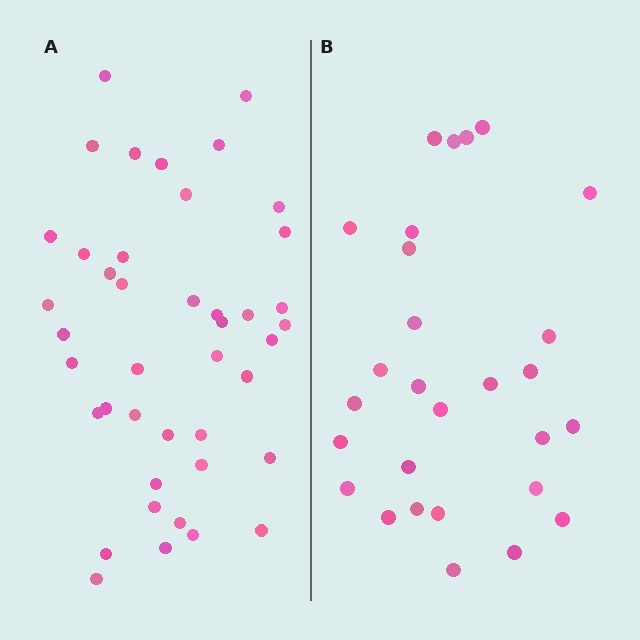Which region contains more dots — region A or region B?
Region A (the left region) has more dots.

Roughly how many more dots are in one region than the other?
Region A has approximately 15 more dots than region B.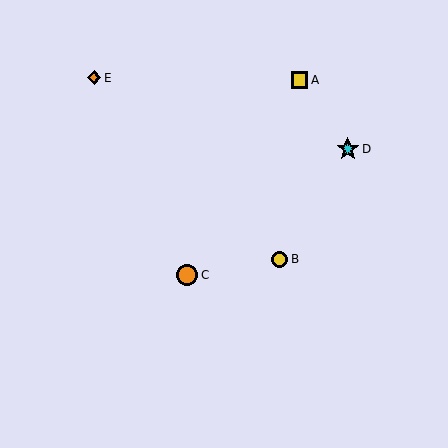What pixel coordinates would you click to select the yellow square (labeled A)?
Click at (300, 80) to select the yellow square A.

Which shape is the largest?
The cyan star (labeled D) is the largest.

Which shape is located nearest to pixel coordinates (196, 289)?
The orange circle (labeled C) at (187, 275) is nearest to that location.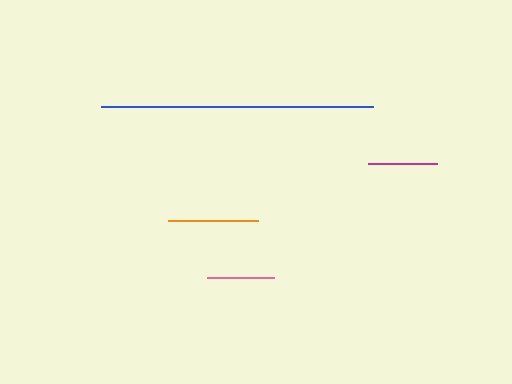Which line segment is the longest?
The blue line is the longest at approximately 272 pixels.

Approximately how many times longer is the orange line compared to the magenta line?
The orange line is approximately 1.3 times the length of the magenta line.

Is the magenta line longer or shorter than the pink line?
The magenta line is longer than the pink line.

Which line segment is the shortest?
The pink line is the shortest at approximately 67 pixels.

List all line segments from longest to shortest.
From longest to shortest: blue, orange, magenta, pink.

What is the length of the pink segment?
The pink segment is approximately 67 pixels long.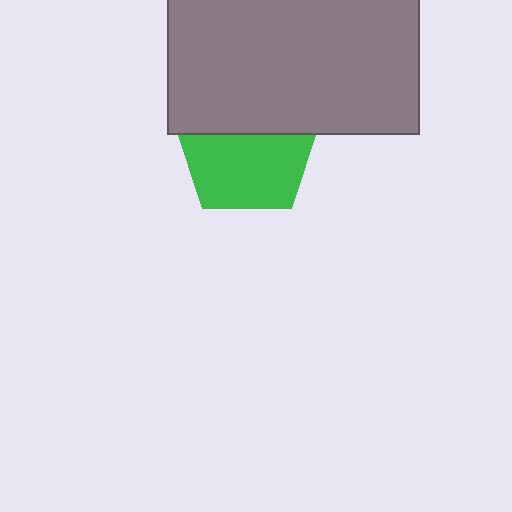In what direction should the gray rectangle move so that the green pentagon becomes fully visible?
The gray rectangle should move up. That is the shortest direction to clear the overlap and leave the green pentagon fully visible.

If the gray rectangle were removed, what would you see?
You would see the complete green pentagon.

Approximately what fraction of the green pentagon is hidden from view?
Roughly 40% of the green pentagon is hidden behind the gray rectangle.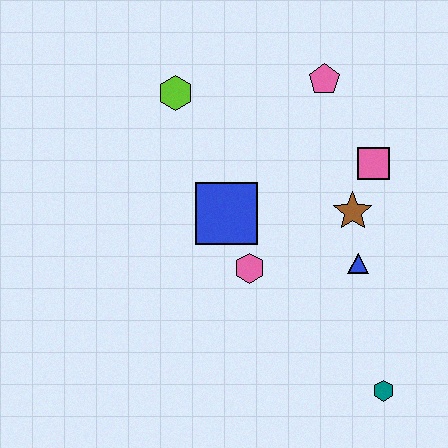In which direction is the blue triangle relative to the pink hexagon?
The blue triangle is to the right of the pink hexagon.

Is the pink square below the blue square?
No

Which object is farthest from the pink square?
The teal hexagon is farthest from the pink square.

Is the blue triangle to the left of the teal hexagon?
Yes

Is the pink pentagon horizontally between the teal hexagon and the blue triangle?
No